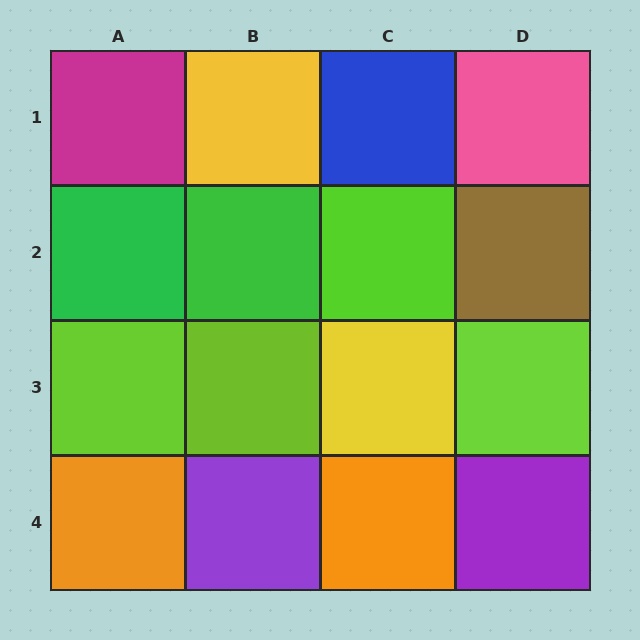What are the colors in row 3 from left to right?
Lime, lime, yellow, lime.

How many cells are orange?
2 cells are orange.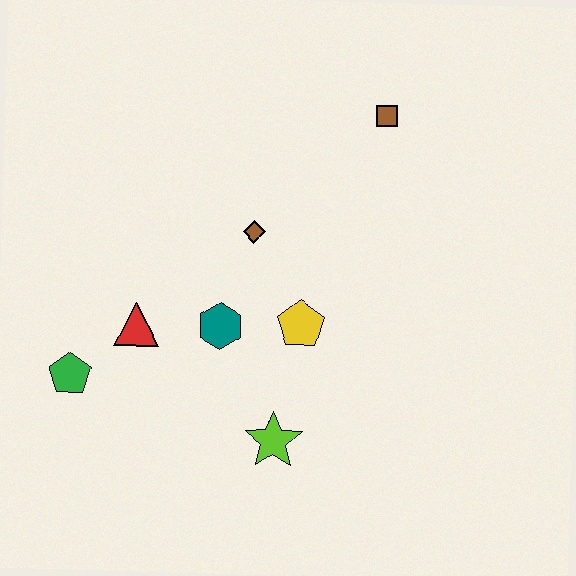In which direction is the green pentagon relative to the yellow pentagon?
The green pentagon is to the left of the yellow pentagon.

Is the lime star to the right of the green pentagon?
Yes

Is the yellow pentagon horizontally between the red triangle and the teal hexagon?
No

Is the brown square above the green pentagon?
Yes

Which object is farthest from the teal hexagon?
The brown square is farthest from the teal hexagon.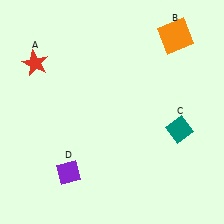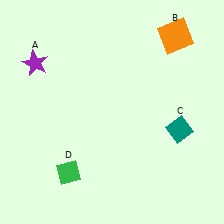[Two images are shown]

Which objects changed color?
A changed from red to purple. D changed from purple to green.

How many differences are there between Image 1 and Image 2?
There are 2 differences between the two images.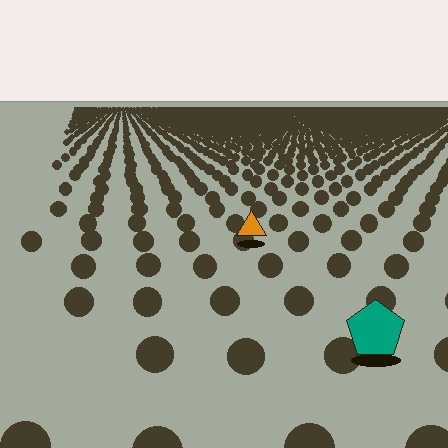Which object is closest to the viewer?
The teal pentagon is closest. The texture marks near it are larger and more spread out.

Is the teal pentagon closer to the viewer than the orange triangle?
Yes. The teal pentagon is closer — you can tell from the texture gradient: the ground texture is coarser near it.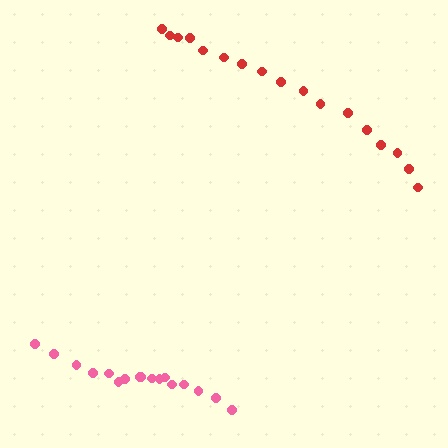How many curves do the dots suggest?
There are 2 distinct paths.